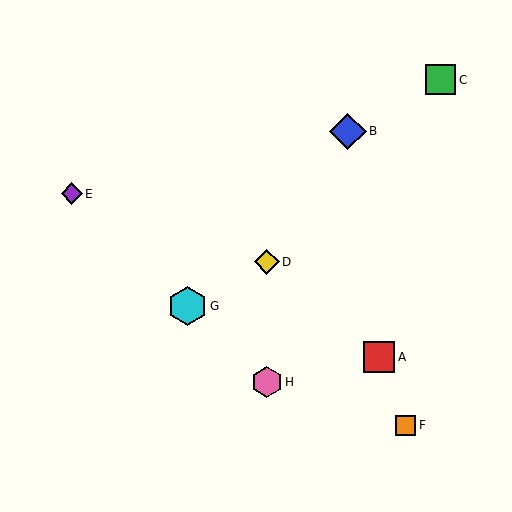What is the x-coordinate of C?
Object C is at x≈441.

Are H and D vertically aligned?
Yes, both are at x≈267.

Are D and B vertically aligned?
No, D is at x≈267 and B is at x≈348.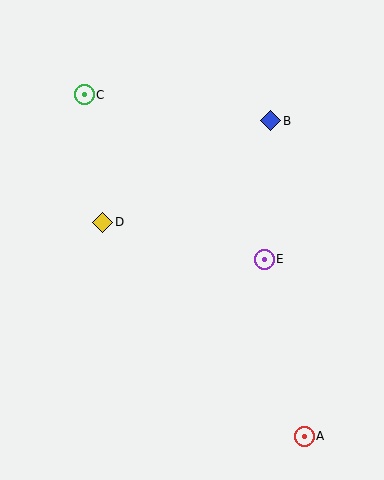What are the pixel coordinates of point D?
Point D is at (103, 222).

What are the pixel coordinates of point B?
Point B is at (271, 121).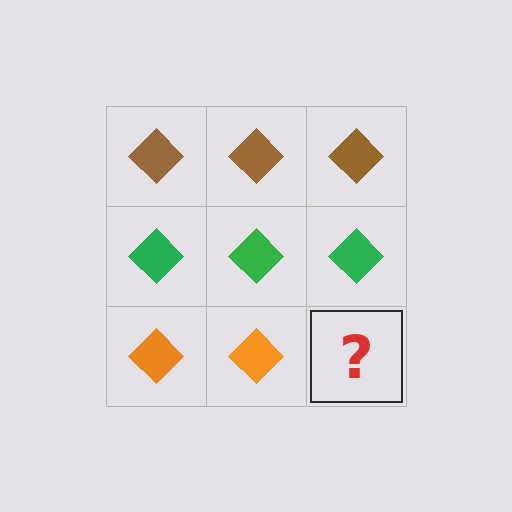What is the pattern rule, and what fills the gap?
The rule is that each row has a consistent color. The gap should be filled with an orange diamond.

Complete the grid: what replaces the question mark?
The question mark should be replaced with an orange diamond.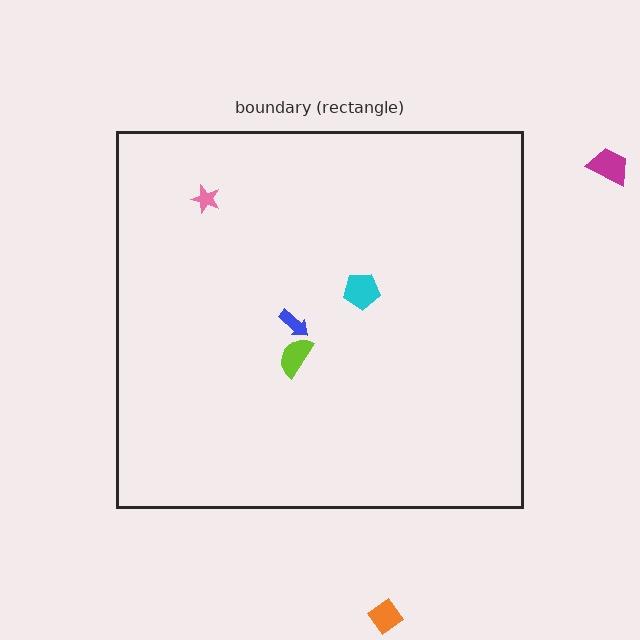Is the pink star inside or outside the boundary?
Inside.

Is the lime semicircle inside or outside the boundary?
Inside.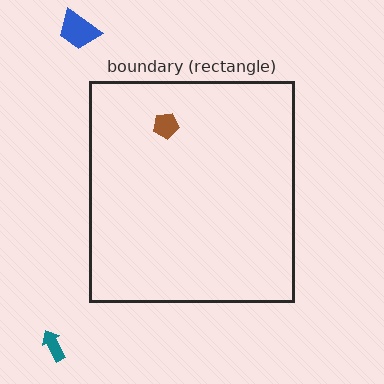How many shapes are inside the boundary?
1 inside, 2 outside.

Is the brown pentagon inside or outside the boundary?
Inside.